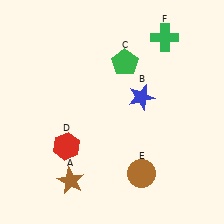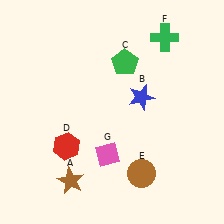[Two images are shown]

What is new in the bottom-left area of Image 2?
A pink diamond (G) was added in the bottom-left area of Image 2.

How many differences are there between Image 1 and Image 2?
There is 1 difference between the two images.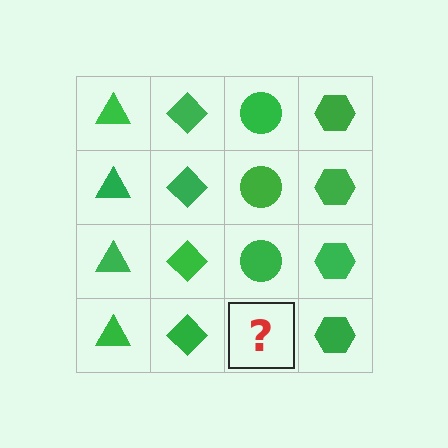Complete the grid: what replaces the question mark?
The question mark should be replaced with a green circle.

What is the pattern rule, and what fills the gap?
The rule is that each column has a consistent shape. The gap should be filled with a green circle.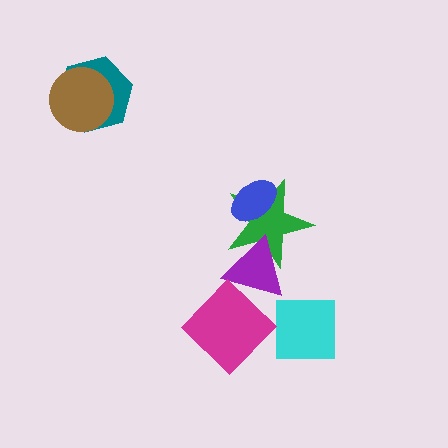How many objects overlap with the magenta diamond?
0 objects overlap with the magenta diamond.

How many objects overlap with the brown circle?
1 object overlaps with the brown circle.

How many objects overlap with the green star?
2 objects overlap with the green star.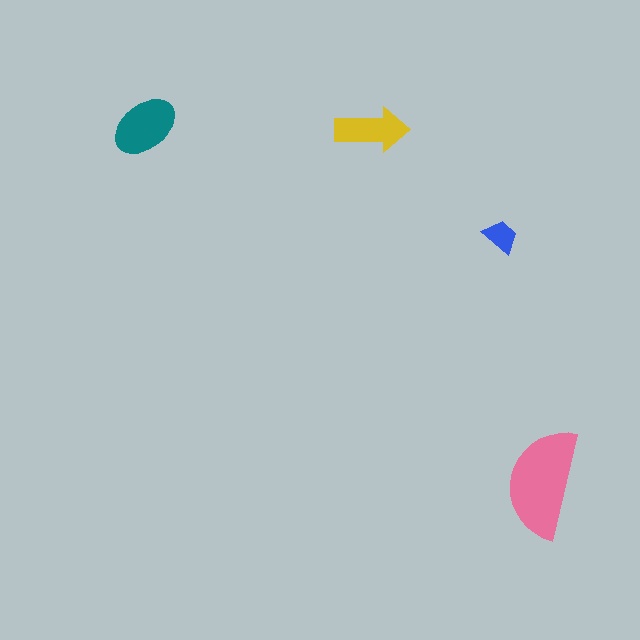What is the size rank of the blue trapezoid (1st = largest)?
4th.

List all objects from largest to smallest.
The pink semicircle, the teal ellipse, the yellow arrow, the blue trapezoid.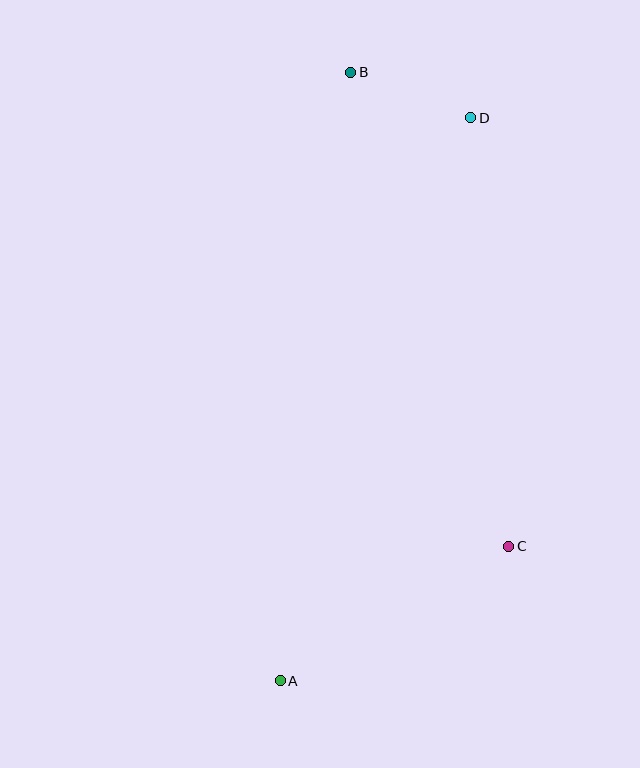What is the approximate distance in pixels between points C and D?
The distance between C and D is approximately 430 pixels.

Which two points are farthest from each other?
Points A and B are farthest from each other.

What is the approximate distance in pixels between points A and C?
The distance between A and C is approximately 265 pixels.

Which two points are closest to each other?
Points B and D are closest to each other.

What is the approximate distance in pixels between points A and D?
The distance between A and D is approximately 595 pixels.